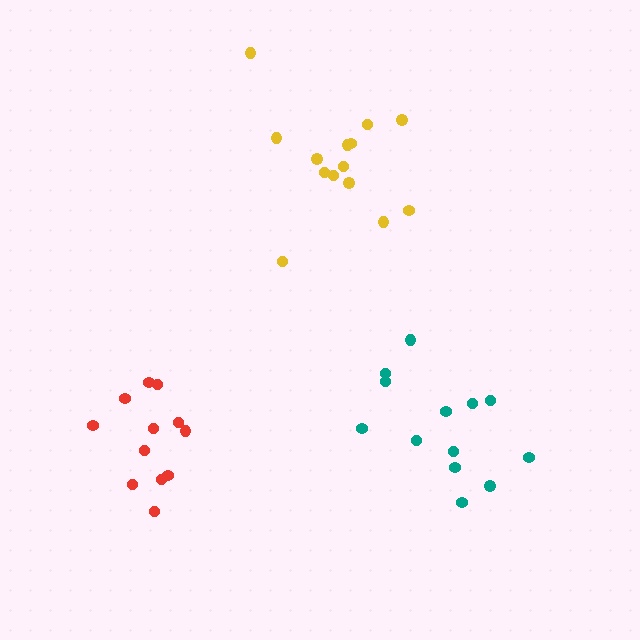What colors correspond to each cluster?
The clusters are colored: yellow, teal, red.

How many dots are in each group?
Group 1: 14 dots, Group 2: 13 dots, Group 3: 12 dots (39 total).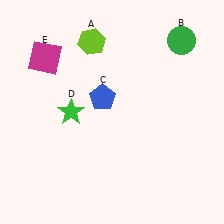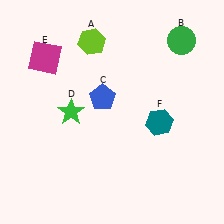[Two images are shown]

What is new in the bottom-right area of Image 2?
A teal hexagon (F) was added in the bottom-right area of Image 2.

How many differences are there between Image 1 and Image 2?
There is 1 difference between the two images.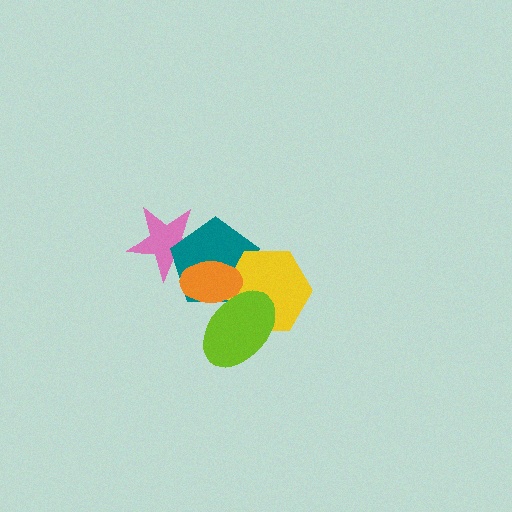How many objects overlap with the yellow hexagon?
3 objects overlap with the yellow hexagon.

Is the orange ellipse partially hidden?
Yes, it is partially covered by another shape.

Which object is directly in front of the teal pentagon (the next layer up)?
The yellow hexagon is directly in front of the teal pentagon.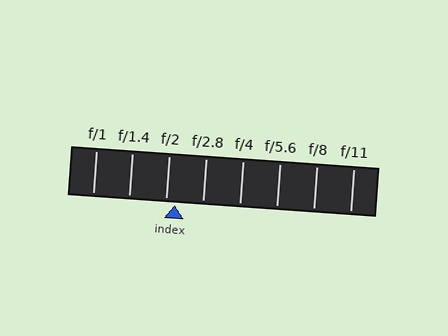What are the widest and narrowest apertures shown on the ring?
The widest aperture shown is f/1 and the narrowest is f/11.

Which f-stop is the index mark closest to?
The index mark is closest to f/2.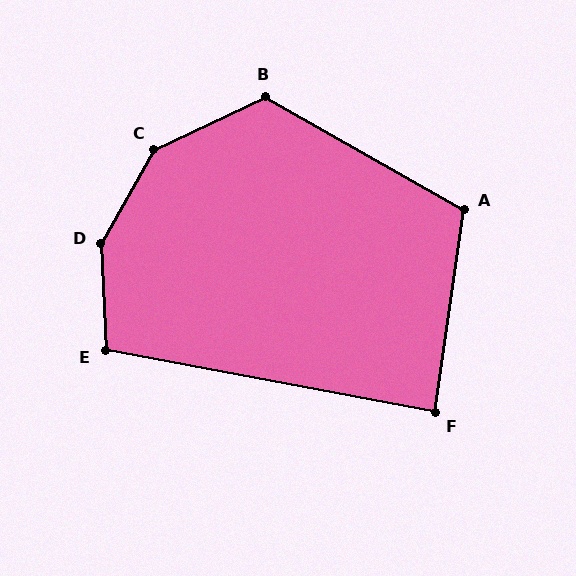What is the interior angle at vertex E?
Approximately 103 degrees (obtuse).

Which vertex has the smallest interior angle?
F, at approximately 87 degrees.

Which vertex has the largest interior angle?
D, at approximately 148 degrees.